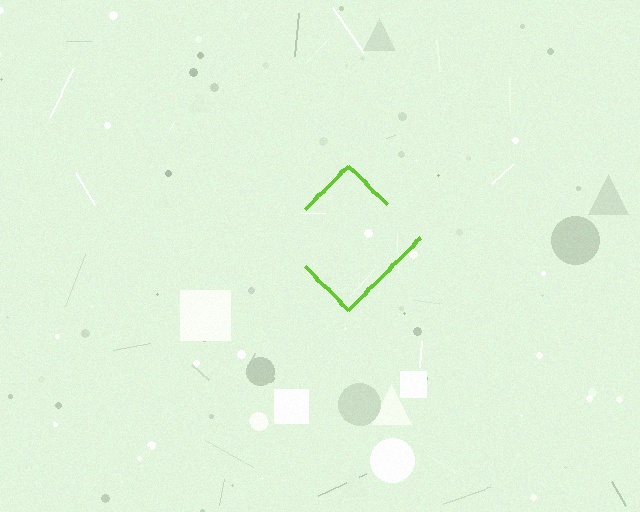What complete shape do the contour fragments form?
The contour fragments form a diamond.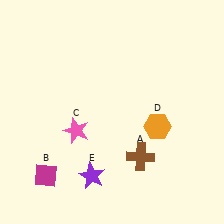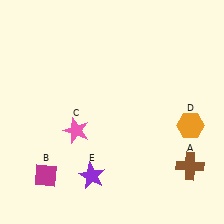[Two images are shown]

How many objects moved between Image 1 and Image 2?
2 objects moved between the two images.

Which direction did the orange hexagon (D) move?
The orange hexagon (D) moved right.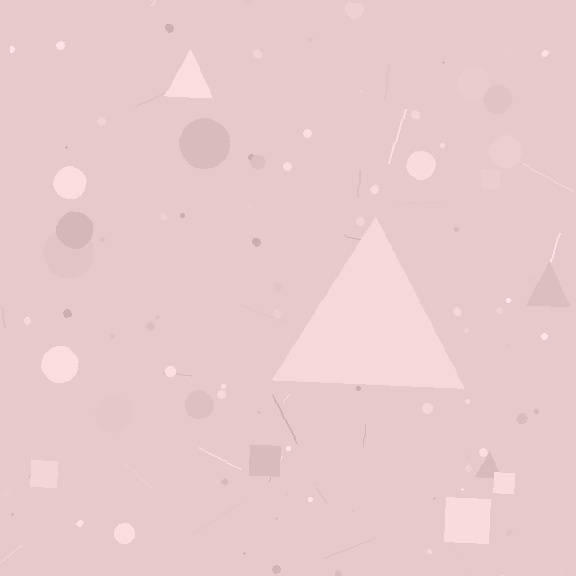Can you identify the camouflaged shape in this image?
The camouflaged shape is a triangle.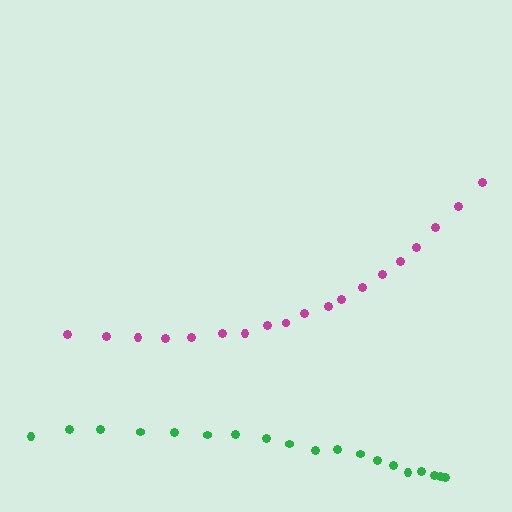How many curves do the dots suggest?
There are 2 distinct paths.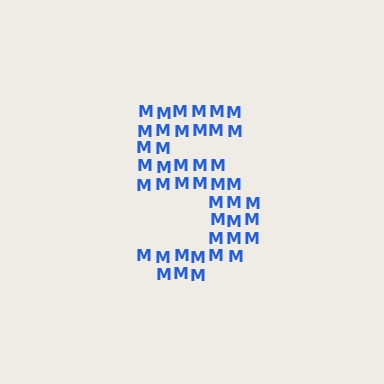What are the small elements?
The small elements are letter M's.